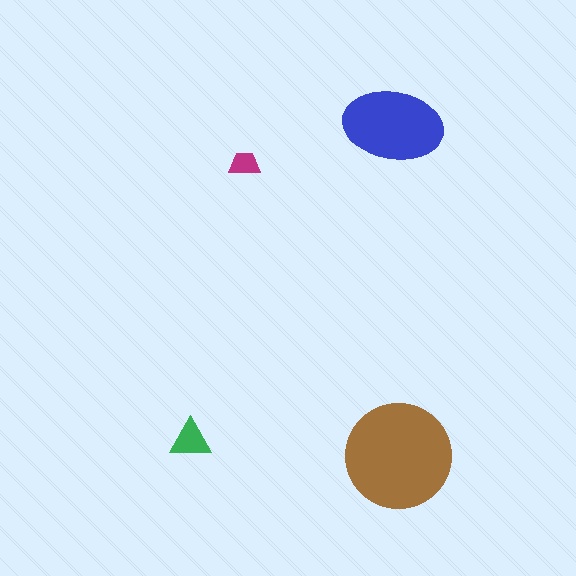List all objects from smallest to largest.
The magenta trapezoid, the green triangle, the blue ellipse, the brown circle.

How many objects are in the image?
There are 4 objects in the image.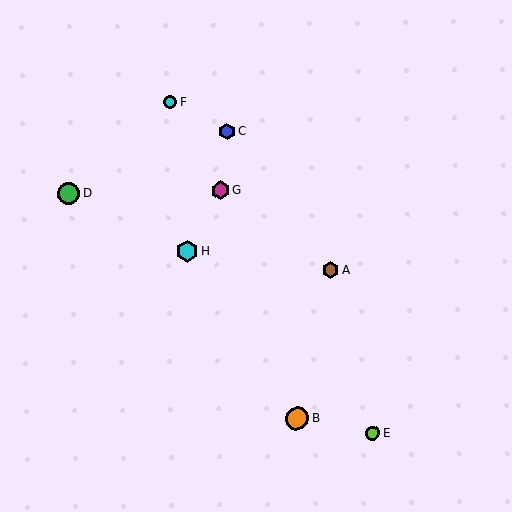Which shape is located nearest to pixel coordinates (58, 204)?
The green circle (labeled D) at (69, 194) is nearest to that location.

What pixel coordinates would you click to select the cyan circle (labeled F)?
Click at (170, 102) to select the cyan circle F.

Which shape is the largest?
The orange circle (labeled B) is the largest.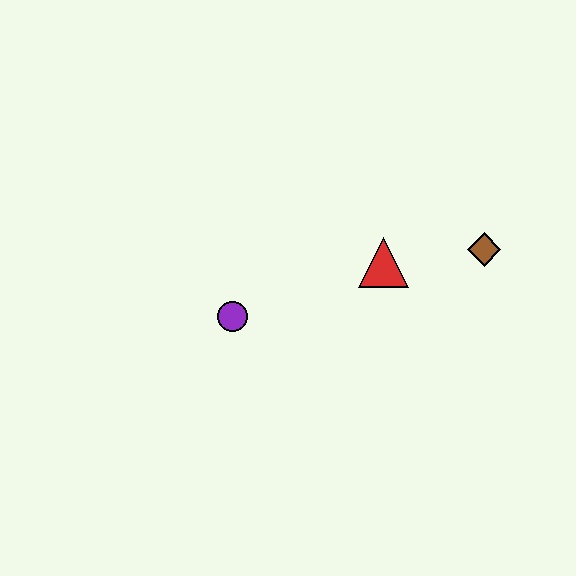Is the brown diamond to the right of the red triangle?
Yes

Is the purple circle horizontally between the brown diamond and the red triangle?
No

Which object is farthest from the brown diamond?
The purple circle is farthest from the brown diamond.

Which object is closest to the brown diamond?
The red triangle is closest to the brown diamond.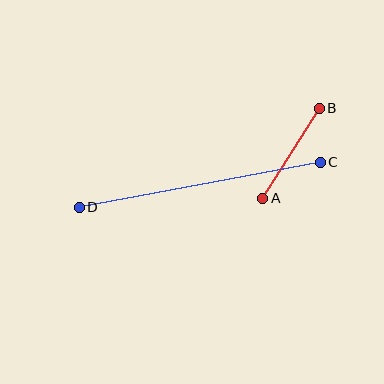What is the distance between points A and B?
The distance is approximately 107 pixels.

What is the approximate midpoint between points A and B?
The midpoint is at approximately (291, 153) pixels.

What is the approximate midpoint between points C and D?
The midpoint is at approximately (200, 185) pixels.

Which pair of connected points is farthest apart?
Points C and D are farthest apart.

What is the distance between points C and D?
The distance is approximately 245 pixels.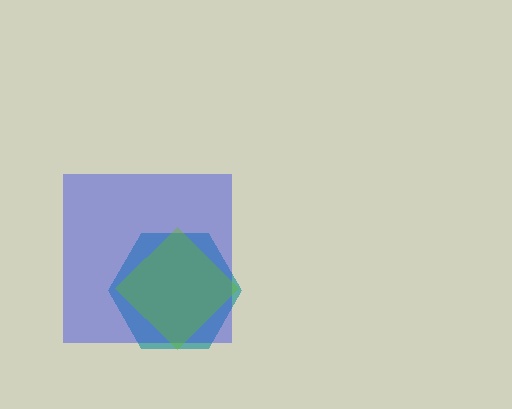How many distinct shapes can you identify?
There are 3 distinct shapes: a teal hexagon, a blue square, a lime diamond.